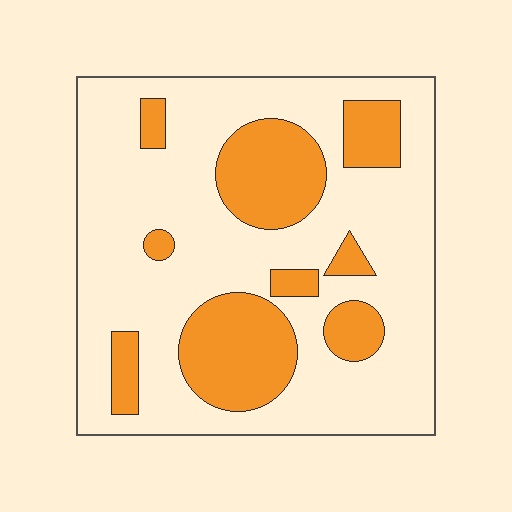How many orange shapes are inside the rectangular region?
9.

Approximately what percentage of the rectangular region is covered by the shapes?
Approximately 25%.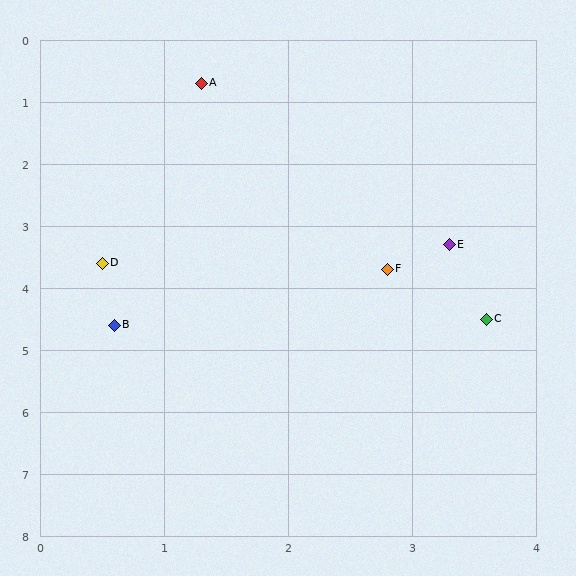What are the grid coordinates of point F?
Point F is at approximately (2.8, 3.7).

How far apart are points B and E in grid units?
Points B and E are about 3.0 grid units apart.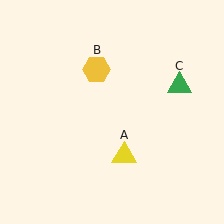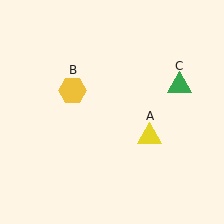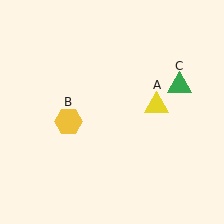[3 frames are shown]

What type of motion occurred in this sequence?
The yellow triangle (object A), yellow hexagon (object B) rotated counterclockwise around the center of the scene.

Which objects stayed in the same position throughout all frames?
Green triangle (object C) remained stationary.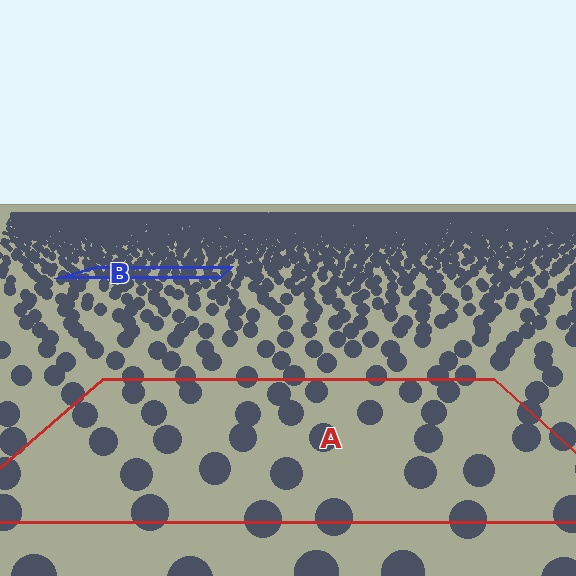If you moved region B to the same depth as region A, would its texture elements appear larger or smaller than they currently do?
They would appear larger. At a closer depth, the same texture elements are projected at a bigger on-screen size.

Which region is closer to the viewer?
Region A is closer. The texture elements there are larger and more spread out.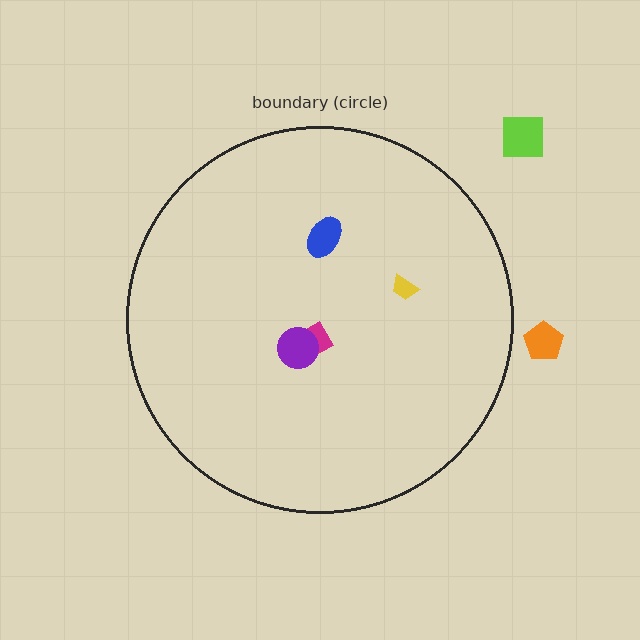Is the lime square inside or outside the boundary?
Outside.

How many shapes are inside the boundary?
4 inside, 2 outside.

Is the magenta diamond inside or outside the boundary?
Inside.